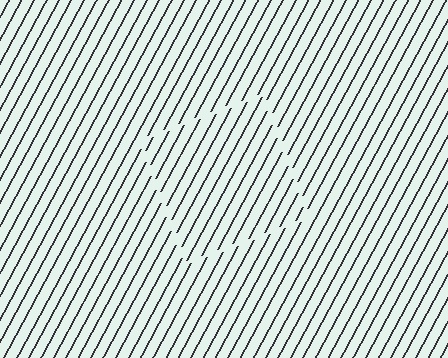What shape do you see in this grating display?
An illusory square. The interior of the shape contains the same grating, shifted by half a period — the contour is defined by the phase discontinuity where line-ends from the inner and outer gratings abut.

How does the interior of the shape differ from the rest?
The interior of the shape contains the same grating, shifted by half a period — the contour is defined by the phase discontinuity where line-ends from the inner and outer gratings abut.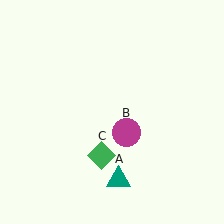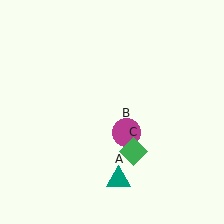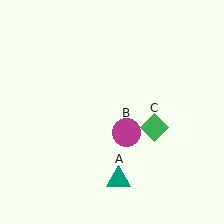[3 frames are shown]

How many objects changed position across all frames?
1 object changed position: green diamond (object C).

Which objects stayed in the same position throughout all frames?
Teal triangle (object A) and magenta circle (object B) remained stationary.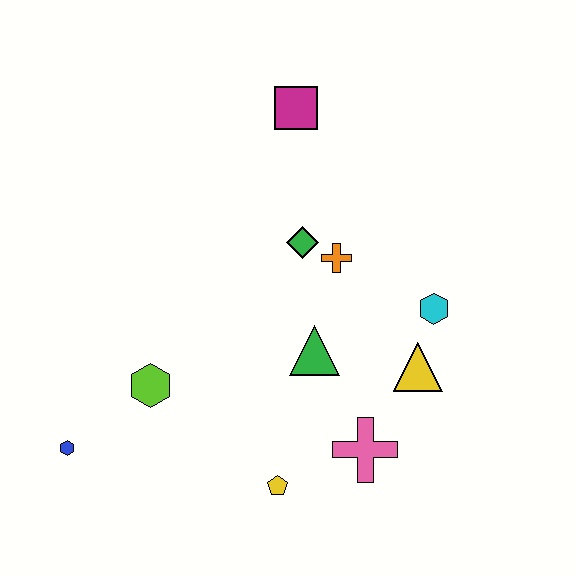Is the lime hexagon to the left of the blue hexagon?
No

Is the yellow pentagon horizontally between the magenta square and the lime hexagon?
Yes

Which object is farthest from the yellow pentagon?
The magenta square is farthest from the yellow pentagon.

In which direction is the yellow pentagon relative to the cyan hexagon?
The yellow pentagon is below the cyan hexagon.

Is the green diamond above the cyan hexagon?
Yes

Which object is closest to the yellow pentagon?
The pink cross is closest to the yellow pentagon.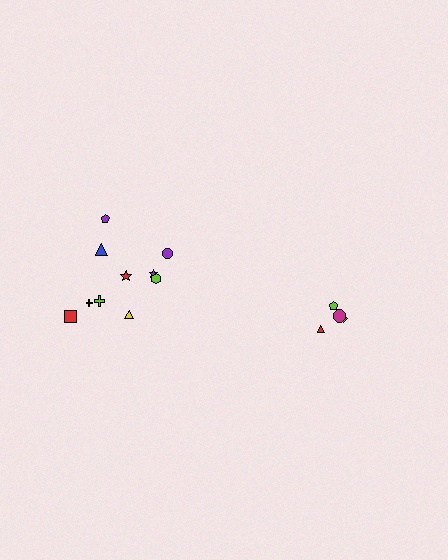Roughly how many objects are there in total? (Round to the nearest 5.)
Roughly 15 objects in total.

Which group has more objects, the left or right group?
The left group.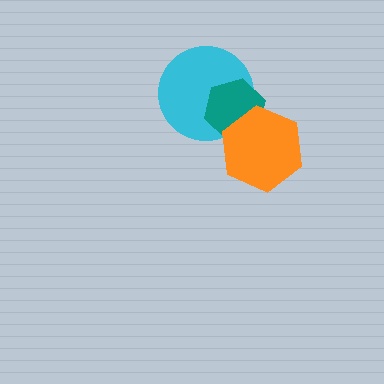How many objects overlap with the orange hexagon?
2 objects overlap with the orange hexagon.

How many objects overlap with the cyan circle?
2 objects overlap with the cyan circle.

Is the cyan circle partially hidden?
Yes, it is partially covered by another shape.